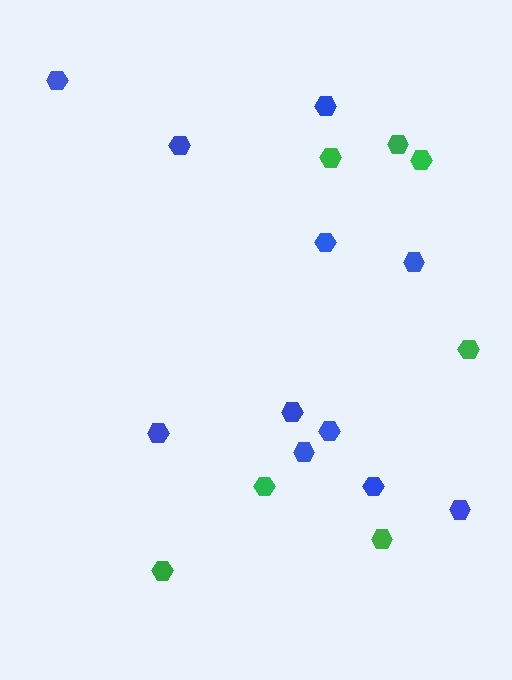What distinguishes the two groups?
There are 2 groups: one group of blue hexagons (11) and one group of green hexagons (7).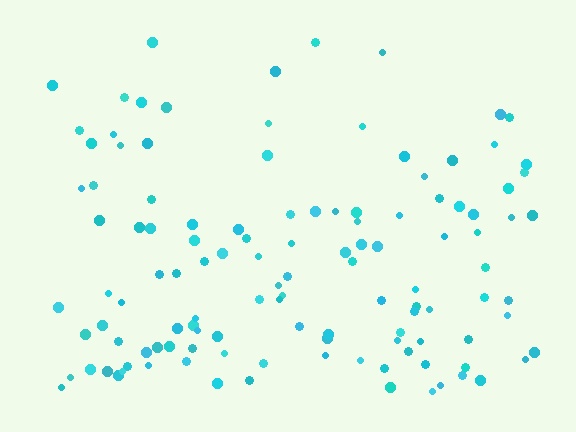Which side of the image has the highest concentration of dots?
The bottom.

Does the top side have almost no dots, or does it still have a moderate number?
Still a moderate number, just noticeably fewer than the bottom.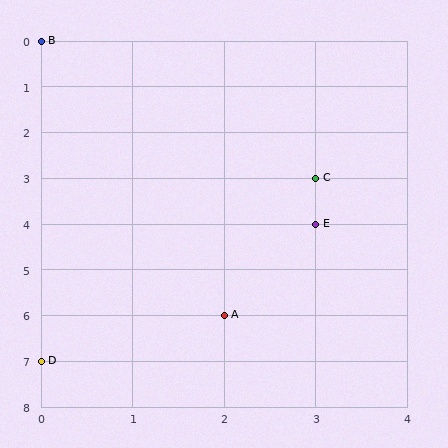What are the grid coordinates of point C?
Point C is at grid coordinates (3, 3).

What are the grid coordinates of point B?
Point B is at grid coordinates (0, 0).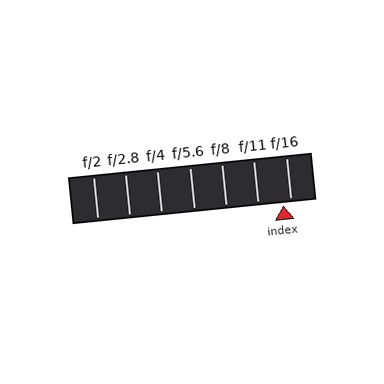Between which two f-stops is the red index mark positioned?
The index mark is between f/11 and f/16.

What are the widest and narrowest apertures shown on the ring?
The widest aperture shown is f/2 and the narrowest is f/16.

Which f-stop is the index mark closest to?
The index mark is closest to f/16.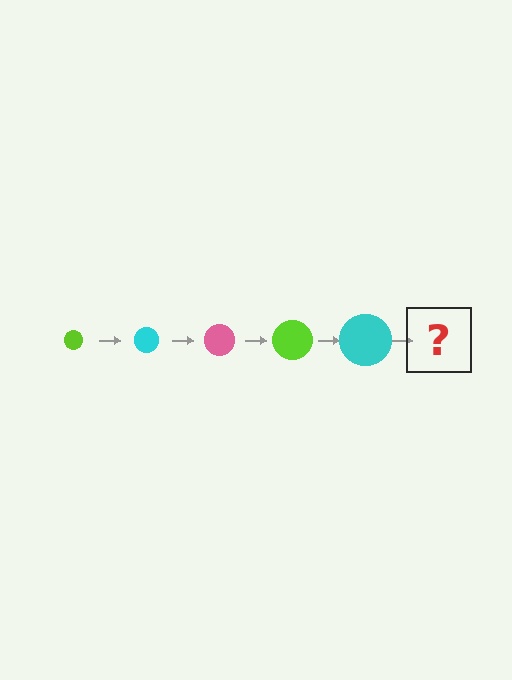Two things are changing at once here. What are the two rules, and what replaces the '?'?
The two rules are that the circle grows larger each step and the color cycles through lime, cyan, and pink. The '?' should be a pink circle, larger than the previous one.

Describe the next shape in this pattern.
It should be a pink circle, larger than the previous one.